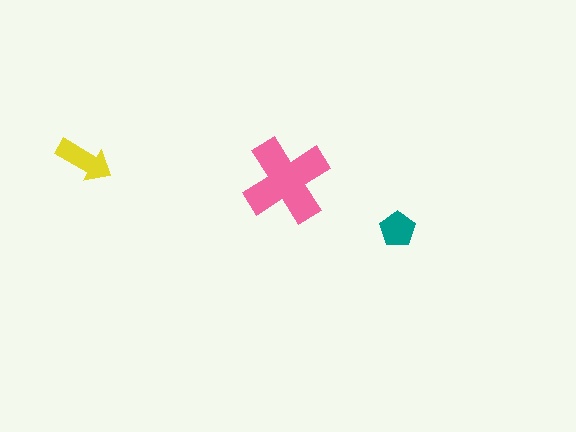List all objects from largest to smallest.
The pink cross, the yellow arrow, the teal pentagon.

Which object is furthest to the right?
The teal pentagon is rightmost.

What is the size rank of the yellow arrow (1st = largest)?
2nd.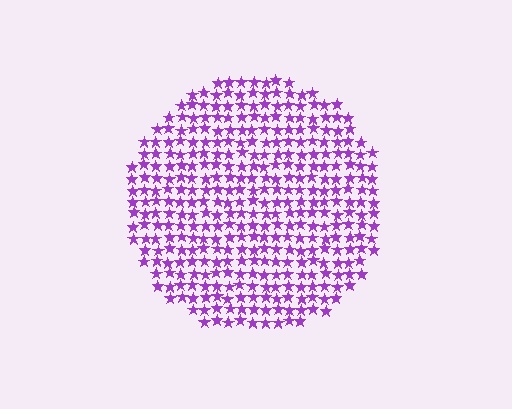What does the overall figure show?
The overall figure shows a circle.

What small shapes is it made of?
It is made of small stars.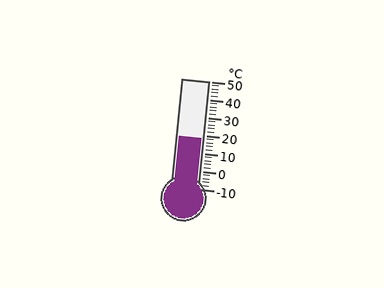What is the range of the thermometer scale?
The thermometer scale ranges from -10°C to 50°C.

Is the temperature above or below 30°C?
The temperature is below 30°C.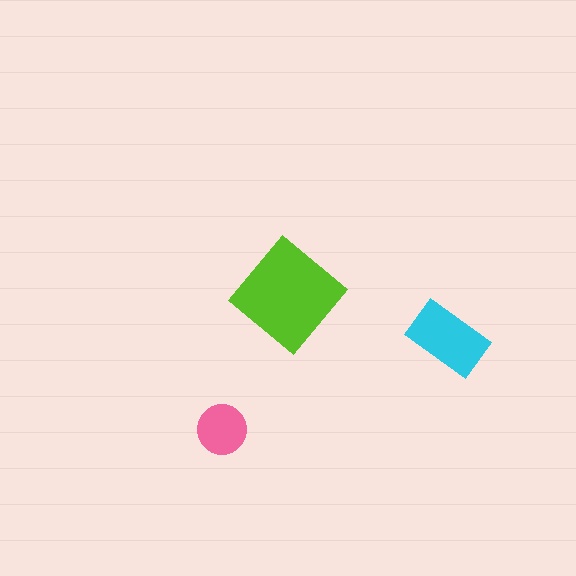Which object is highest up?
The lime diamond is topmost.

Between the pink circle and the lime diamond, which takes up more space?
The lime diamond.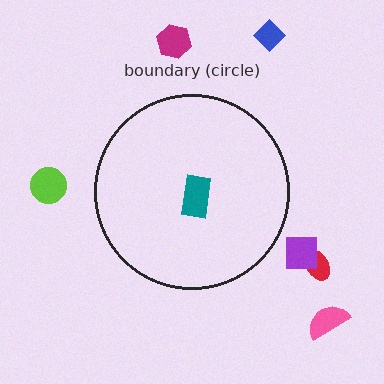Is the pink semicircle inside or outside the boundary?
Outside.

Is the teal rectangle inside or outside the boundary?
Inside.